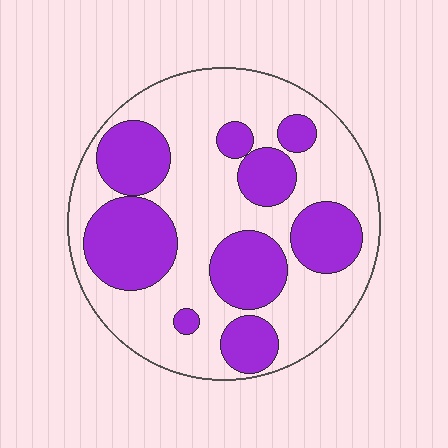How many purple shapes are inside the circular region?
9.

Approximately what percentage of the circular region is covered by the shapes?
Approximately 40%.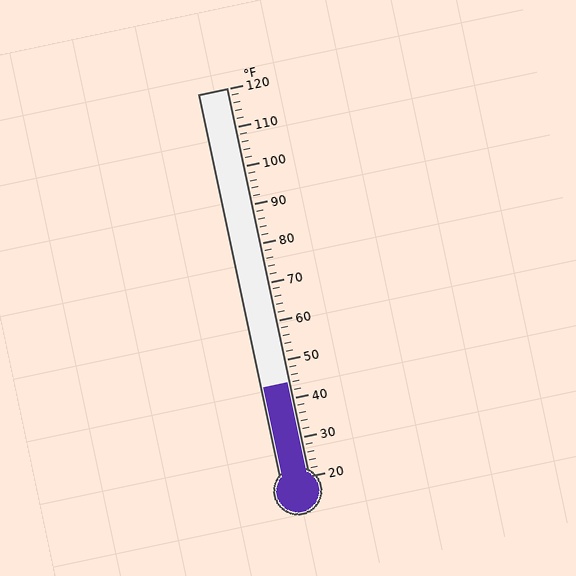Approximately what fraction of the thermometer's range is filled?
The thermometer is filled to approximately 25% of its range.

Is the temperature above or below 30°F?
The temperature is above 30°F.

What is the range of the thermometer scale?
The thermometer scale ranges from 20°F to 120°F.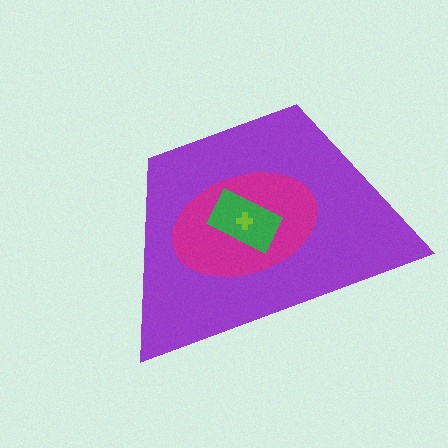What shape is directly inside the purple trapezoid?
The magenta ellipse.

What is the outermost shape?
The purple trapezoid.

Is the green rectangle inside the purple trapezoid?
Yes.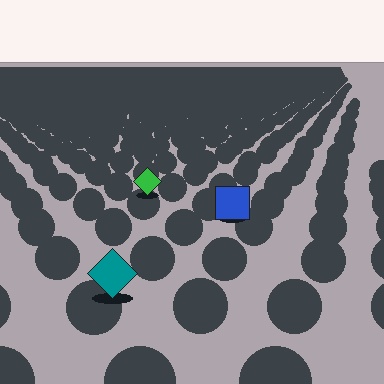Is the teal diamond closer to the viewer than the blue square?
Yes. The teal diamond is closer — you can tell from the texture gradient: the ground texture is coarser near it.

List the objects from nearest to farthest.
From nearest to farthest: the teal diamond, the blue square, the green diamond.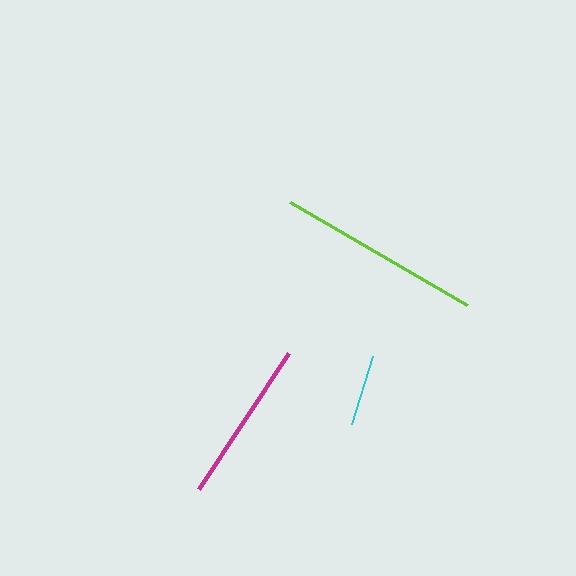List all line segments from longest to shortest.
From longest to shortest: lime, magenta, cyan.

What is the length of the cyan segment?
The cyan segment is approximately 71 pixels long.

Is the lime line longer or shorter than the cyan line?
The lime line is longer than the cyan line.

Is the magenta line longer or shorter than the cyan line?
The magenta line is longer than the cyan line.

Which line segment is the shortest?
The cyan line is the shortest at approximately 71 pixels.